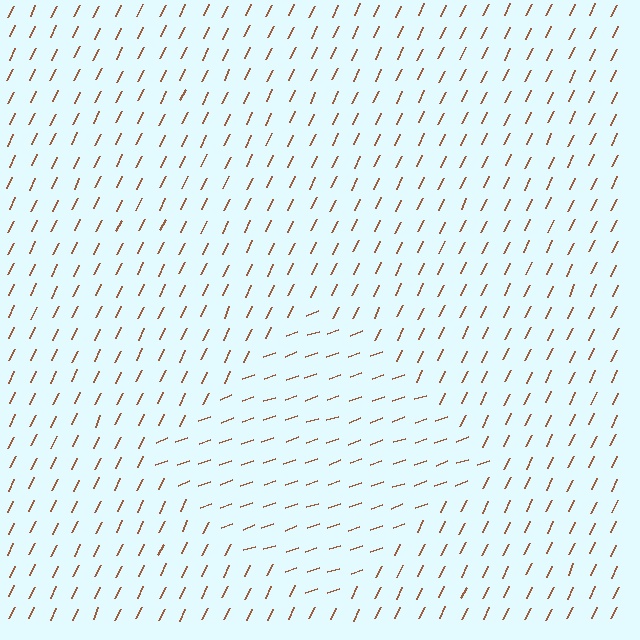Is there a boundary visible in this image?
Yes, there is a texture boundary formed by a change in line orientation.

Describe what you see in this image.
The image is filled with small brown line segments. A diamond region in the image has lines oriented differently from the surrounding lines, creating a visible texture boundary.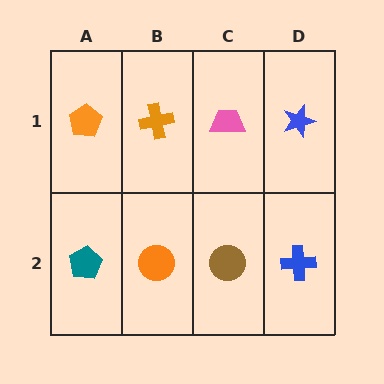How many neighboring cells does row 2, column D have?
2.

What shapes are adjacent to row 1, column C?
A brown circle (row 2, column C), an orange cross (row 1, column B), a blue star (row 1, column D).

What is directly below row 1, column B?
An orange circle.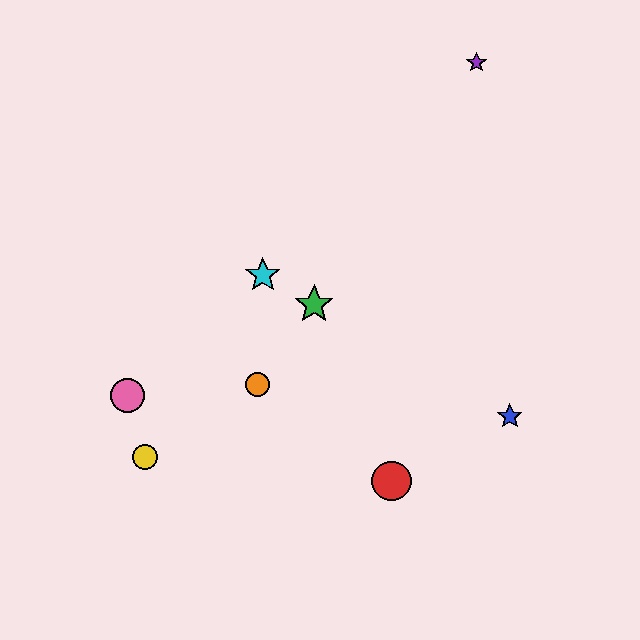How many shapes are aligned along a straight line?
3 shapes (the blue star, the green star, the cyan star) are aligned along a straight line.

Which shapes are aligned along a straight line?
The blue star, the green star, the cyan star are aligned along a straight line.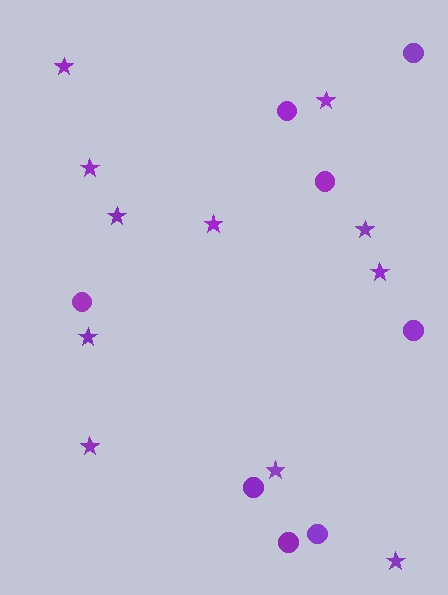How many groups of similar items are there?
There are 2 groups: one group of circles (8) and one group of stars (11).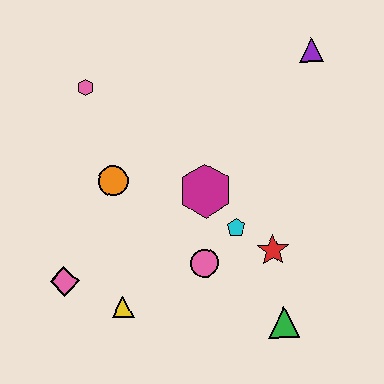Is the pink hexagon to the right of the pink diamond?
Yes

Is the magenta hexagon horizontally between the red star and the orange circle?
Yes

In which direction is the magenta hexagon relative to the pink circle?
The magenta hexagon is above the pink circle.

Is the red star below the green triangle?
No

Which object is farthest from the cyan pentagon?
The pink hexagon is farthest from the cyan pentagon.